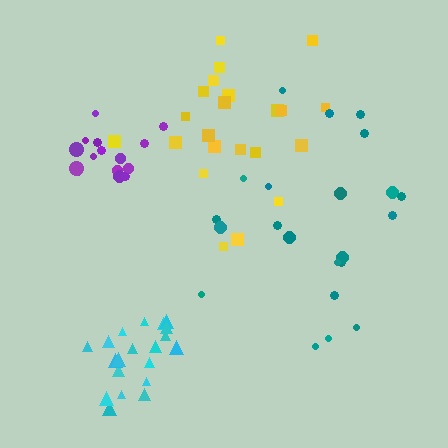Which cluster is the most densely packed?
Cyan.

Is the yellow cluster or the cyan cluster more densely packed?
Cyan.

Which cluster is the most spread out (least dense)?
Teal.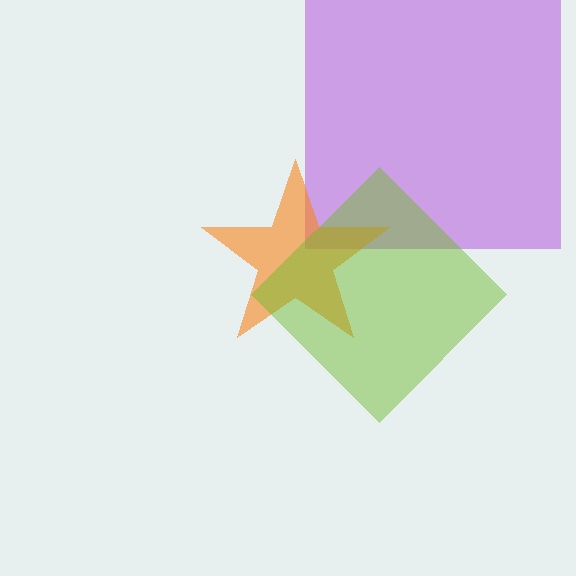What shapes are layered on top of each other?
The layered shapes are: a purple square, an orange star, a lime diamond.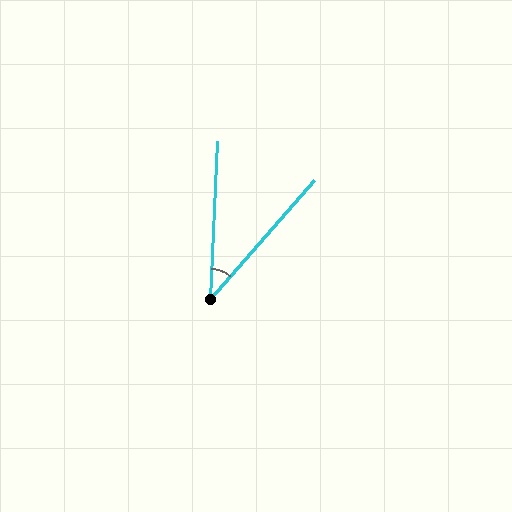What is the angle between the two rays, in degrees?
Approximately 39 degrees.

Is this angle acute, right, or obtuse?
It is acute.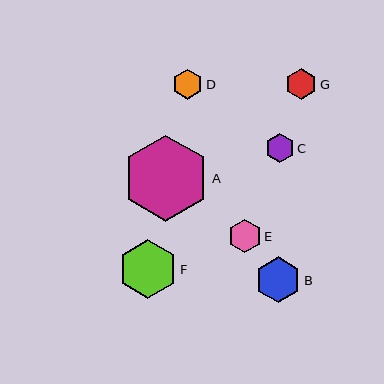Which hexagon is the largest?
Hexagon A is the largest with a size of approximately 86 pixels.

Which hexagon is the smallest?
Hexagon C is the smallest with a size of approximately 29 pixels.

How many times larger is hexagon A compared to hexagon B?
Hexagon A is approximately 1.9 times the size of hexagon B.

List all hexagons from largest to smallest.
From largest to smallest: A, F, B, E, G, D, C.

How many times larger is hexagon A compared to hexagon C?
Hexagon A is approximately 3.0 times the size of hexagon C.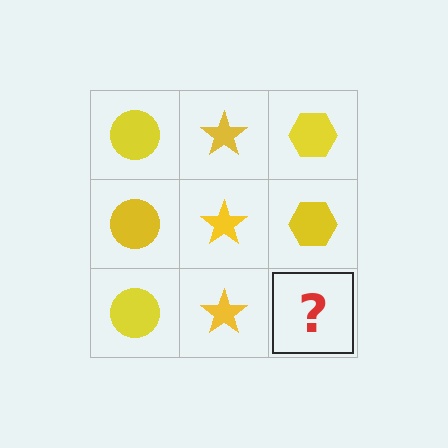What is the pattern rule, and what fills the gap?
The rule is that each column has a consistent shape. The gap should be filled with a yellow hexagon.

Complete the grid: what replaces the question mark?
The question mark should be replaced with a yellow hexagon.